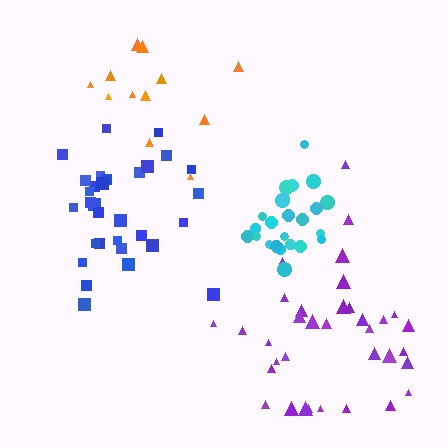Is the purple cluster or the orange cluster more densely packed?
Purple.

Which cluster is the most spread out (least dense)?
Orange.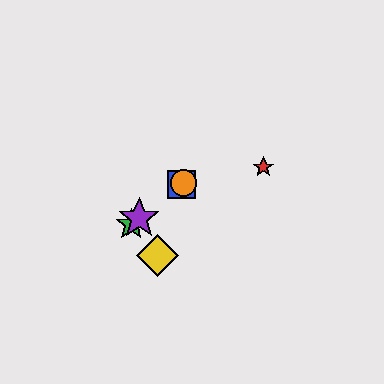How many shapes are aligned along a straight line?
4 shapes (the blue square, the green star, the purple star, the orange circle) are aligned along a straight line.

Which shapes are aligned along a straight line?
The blue square, the green star, the purple star, the orange circle are aligned along a straight line.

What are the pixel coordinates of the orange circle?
The orange circle is at (184, 183).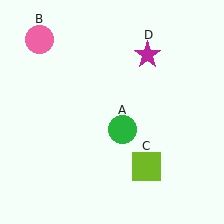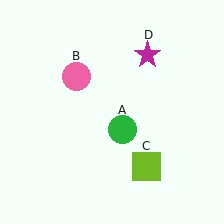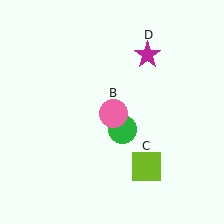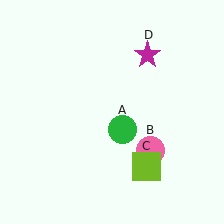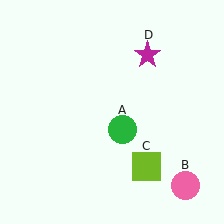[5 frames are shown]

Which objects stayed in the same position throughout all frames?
Green circle (object A) and lime square (object C) and magenta star (object D) remained stationary.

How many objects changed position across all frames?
1 object changed position: pink circle (object B).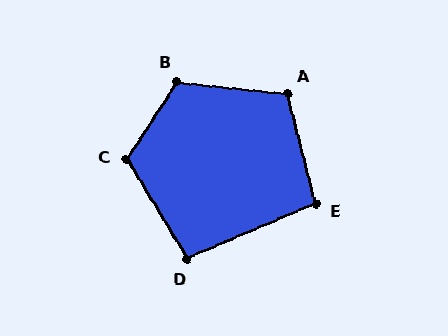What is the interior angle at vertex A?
Approximately 110 degrees (obtuse).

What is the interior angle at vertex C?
Approximately 116 degrees (obtuse).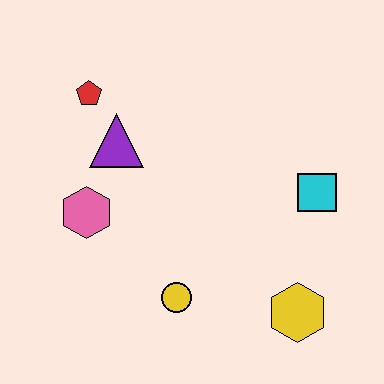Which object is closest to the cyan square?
The yellow hexagon is closest to the cyan square.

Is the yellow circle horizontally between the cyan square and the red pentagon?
Yes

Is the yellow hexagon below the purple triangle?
Yes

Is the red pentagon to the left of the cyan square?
Yes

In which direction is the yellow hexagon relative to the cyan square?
The yellow hexagon is below the cyan square.